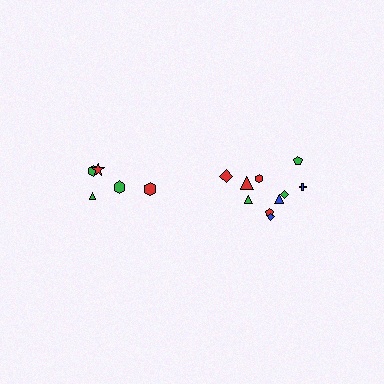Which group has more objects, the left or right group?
The right group.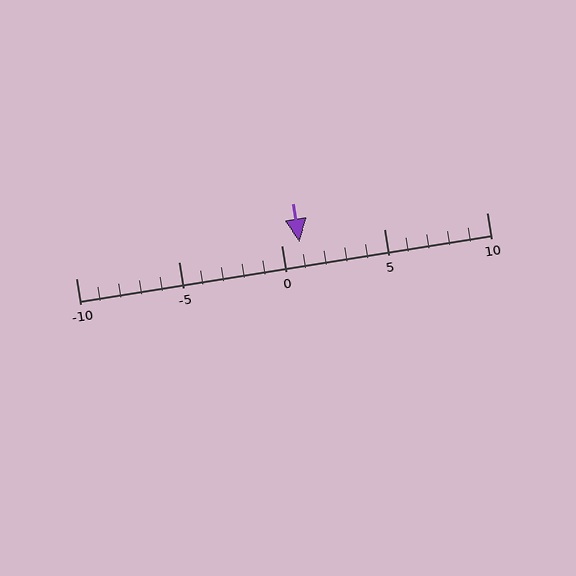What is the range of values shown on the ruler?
The ruler shows values from -10 to 10.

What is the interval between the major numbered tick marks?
The major tick marks are spaced 5 units apart.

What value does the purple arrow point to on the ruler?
The purple arrow points to approximately 1.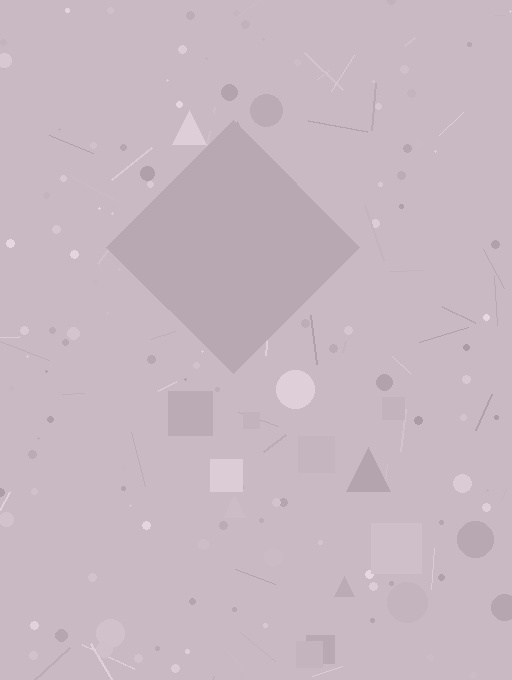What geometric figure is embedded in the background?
A diamond is embedded in the background.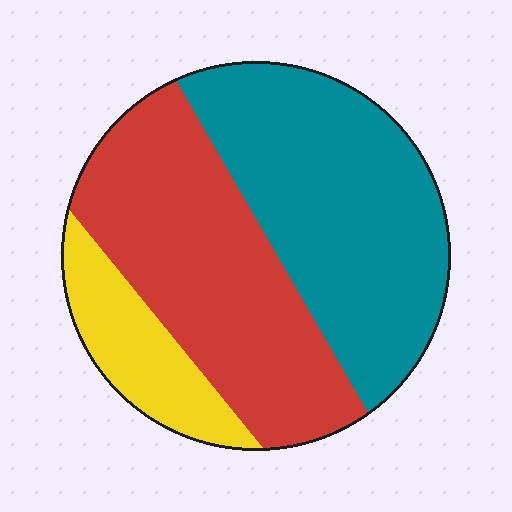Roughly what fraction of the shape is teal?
Teal covers about 45% of the shape.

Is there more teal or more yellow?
Teal.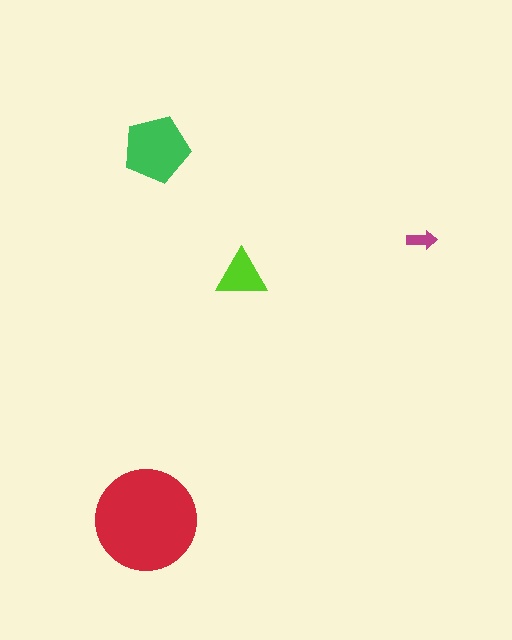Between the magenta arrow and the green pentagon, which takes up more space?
The green pentagon.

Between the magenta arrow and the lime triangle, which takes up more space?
The lime triangle.